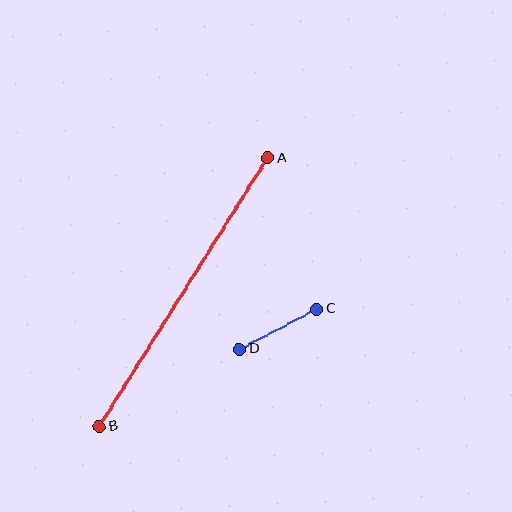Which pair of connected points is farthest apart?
Points A and B are farthest apart.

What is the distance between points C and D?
The distance is approximately 87 pixels.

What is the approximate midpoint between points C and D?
The midpoint is at approximately (278, 329) pixels.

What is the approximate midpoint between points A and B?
The midpoint is at approximately (184, 292) pixels.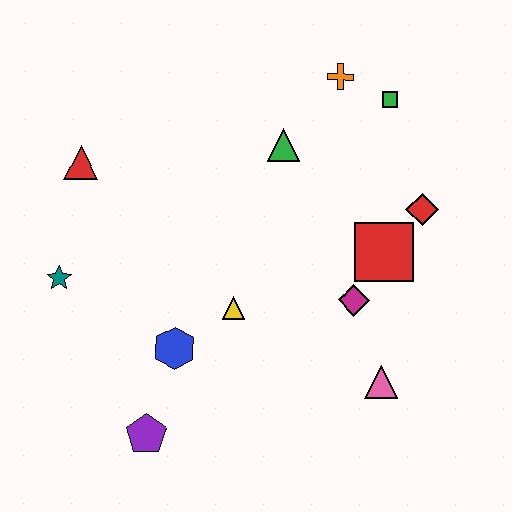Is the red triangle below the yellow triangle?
No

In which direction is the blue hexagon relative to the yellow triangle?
The blue hexagon is to the left of the yellow triangle.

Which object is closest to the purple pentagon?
The blue hexagon is closest to the purple pentagon.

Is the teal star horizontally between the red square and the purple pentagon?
No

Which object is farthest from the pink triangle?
The red triangle is farthest from the pink triangle.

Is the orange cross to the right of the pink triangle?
No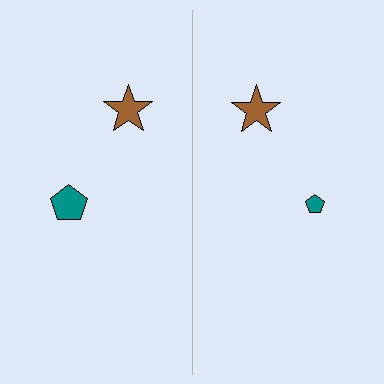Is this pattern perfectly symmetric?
No, the pattern is not perfectly symmetric. The teal pentagon on the right side has a different size than its mirror counterpart.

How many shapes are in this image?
There are 4 shapes in this image.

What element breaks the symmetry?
The teal pentagon on the right side has a different size than its mirror counterpart.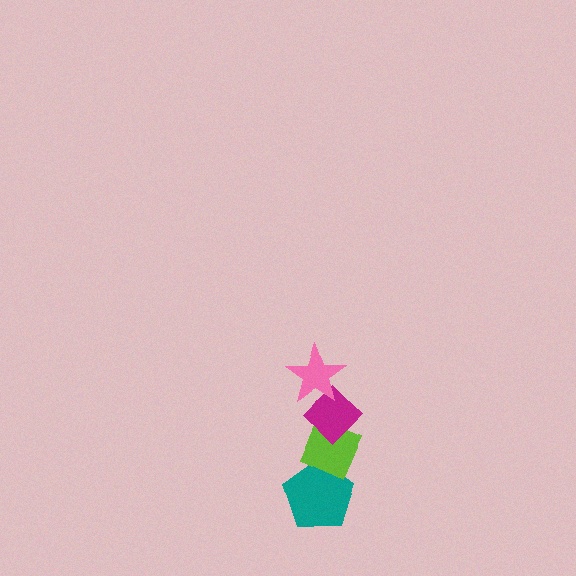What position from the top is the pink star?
The pink star is 1st from the top.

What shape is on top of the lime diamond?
The magenta diamond is on top of the lime diamond.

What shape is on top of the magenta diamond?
The pink star is on top of the magenta diamond.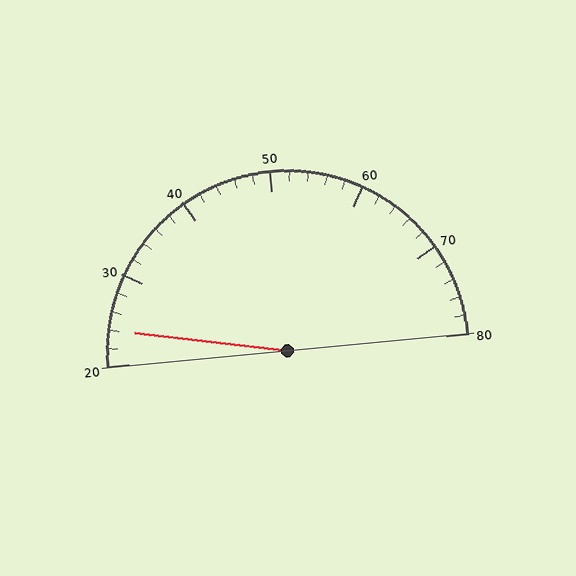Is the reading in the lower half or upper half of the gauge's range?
The reading is in the lower half of the range (20 to 80).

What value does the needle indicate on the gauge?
The needle indicates approximately 24.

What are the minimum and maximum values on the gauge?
The gauge ranges from 20 to 80.